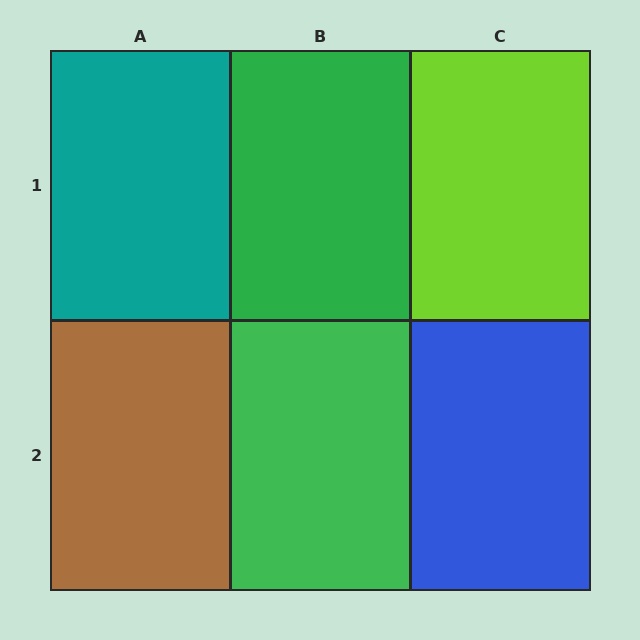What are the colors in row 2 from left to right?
Brown, green, blue.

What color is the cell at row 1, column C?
Lime.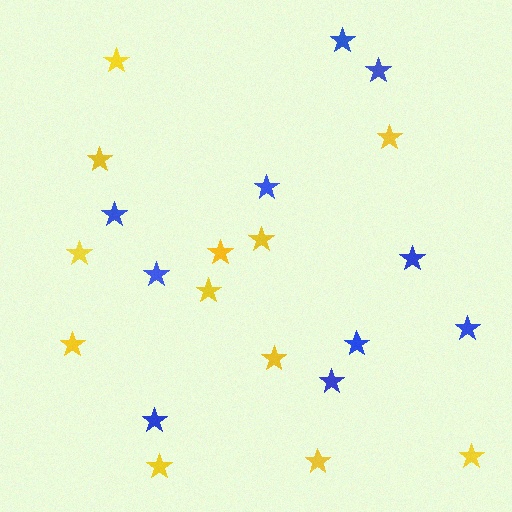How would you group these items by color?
There are 2 groups: one group of blue stars (10) and one group of yellow stars (12).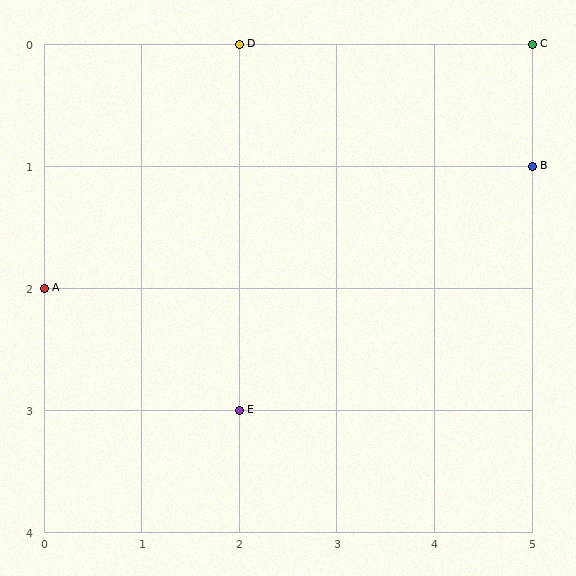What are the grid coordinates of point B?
Point B is at grid coordinates (5, 1).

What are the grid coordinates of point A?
Point A is at grid coordinates (0, 2).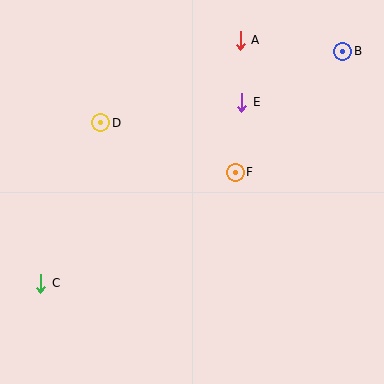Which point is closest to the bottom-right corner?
Point F is closest to the bottom-right corner.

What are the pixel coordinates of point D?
Point D is at (101, 123).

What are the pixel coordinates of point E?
Point E is at (242, 102).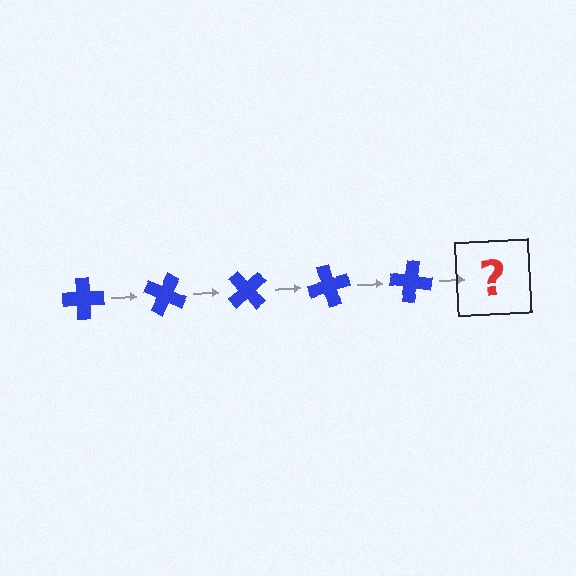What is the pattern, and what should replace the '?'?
The pattern is that the cross rotates 25 degrees each step. The '?' should be a blue cross rotated 125 degrees.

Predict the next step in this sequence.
The next step is a blue cross rotated 125 degrees.